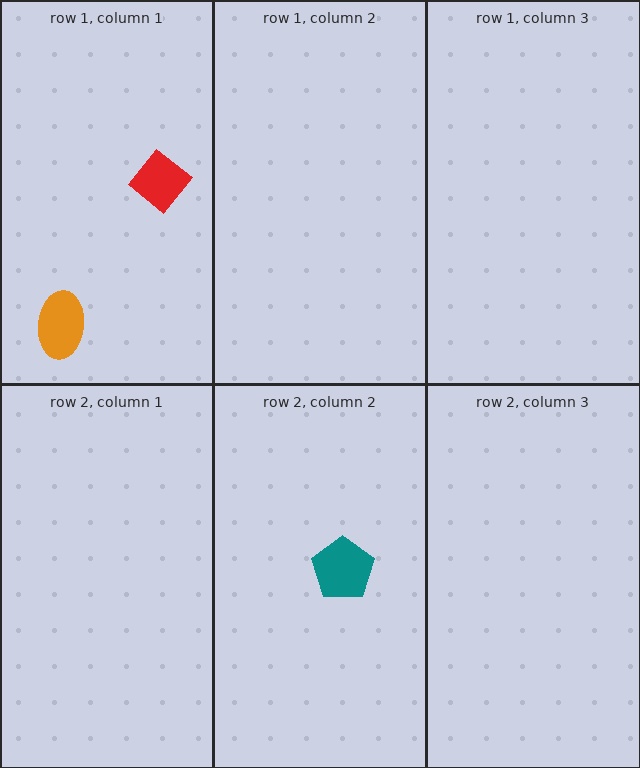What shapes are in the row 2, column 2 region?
The teal pentagon.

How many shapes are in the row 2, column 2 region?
1.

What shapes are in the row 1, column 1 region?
The orange ellipse, the red diamond.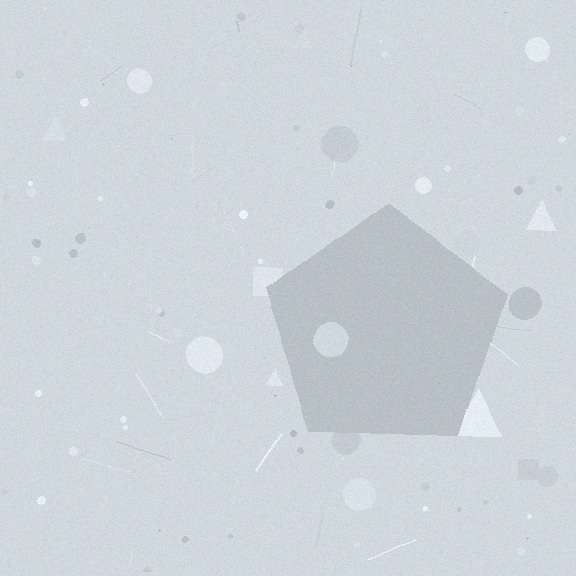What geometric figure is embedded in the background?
A pentagon is embedded in the background.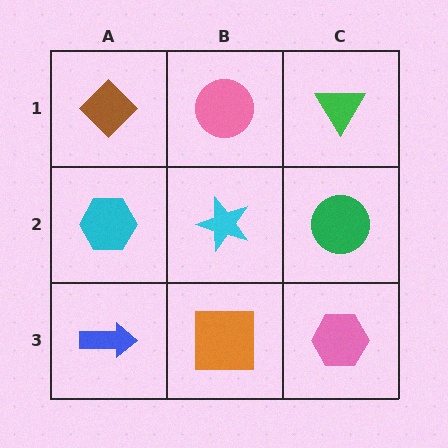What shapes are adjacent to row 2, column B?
A pink circle (row 1, column B), an orange square (row 3, column B), a cyan hexagon (row 2, column A), a green circle (row 2, column C).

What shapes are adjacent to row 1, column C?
A green circle (row 2, column C), a pink circle (row 1, column B).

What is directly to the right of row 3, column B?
A pink hexagon.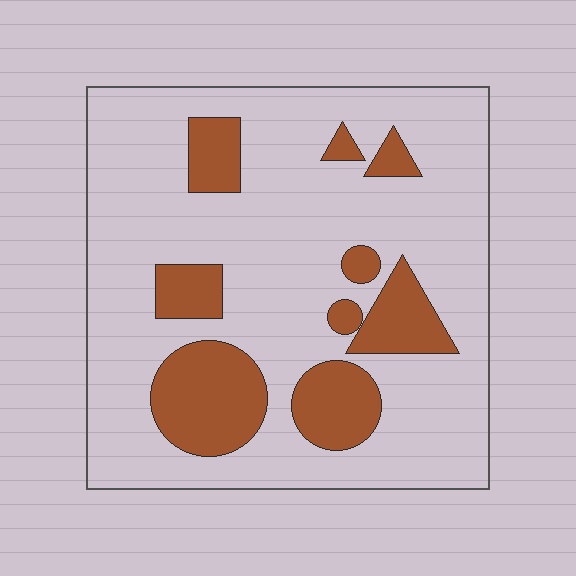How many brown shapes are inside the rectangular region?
9.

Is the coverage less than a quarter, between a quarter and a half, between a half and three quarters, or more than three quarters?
Less than a quarter.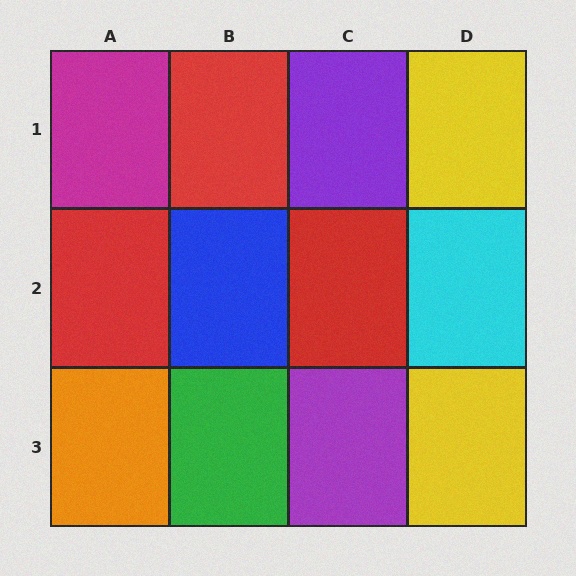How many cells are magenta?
1 cell is magenta.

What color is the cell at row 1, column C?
Purple.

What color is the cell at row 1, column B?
Red.